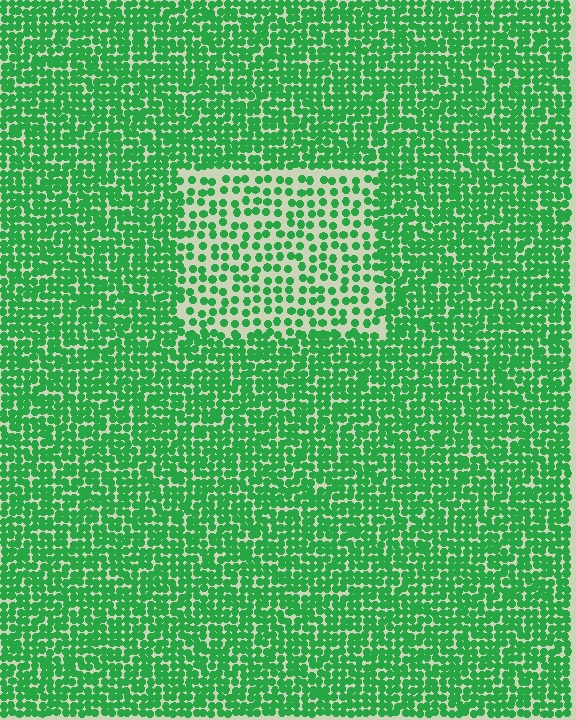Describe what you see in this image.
The image contains small green elements arranged at two different densities. A rectangle-shaped region is visible where the elements are less densely packed than the surrounding area.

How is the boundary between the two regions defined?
The boundary is defined by a change in element density (approximately 2.0x ratio). All elements are the same color, size, and shape.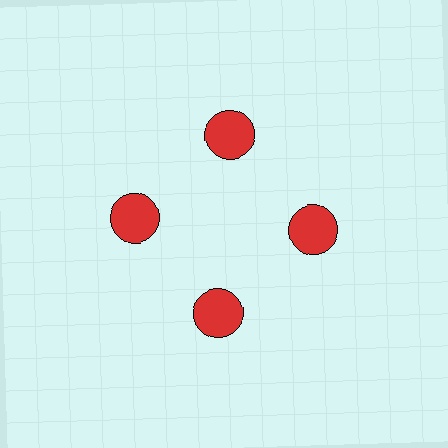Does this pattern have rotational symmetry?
Yes, this pattern has 4-fold rotational symmetry. It looks the same after rotating 90 degrees around the center.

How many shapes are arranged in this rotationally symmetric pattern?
There are 4 shapes, arranged in 4 groups of 1.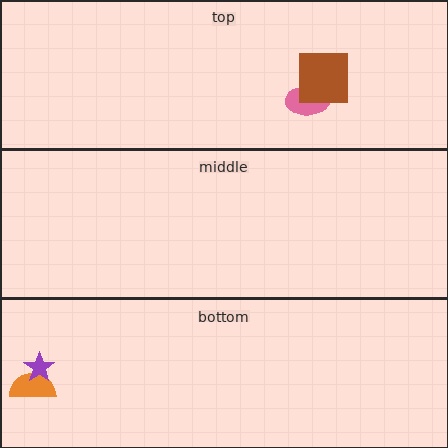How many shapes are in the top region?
2.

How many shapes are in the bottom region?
2.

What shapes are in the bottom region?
The orange semicircle, the purple star.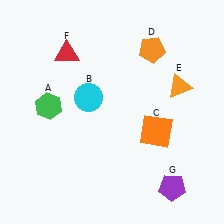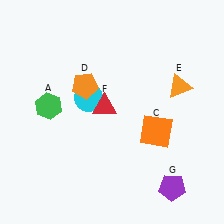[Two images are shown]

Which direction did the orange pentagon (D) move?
The orange pentagon (D) moved left.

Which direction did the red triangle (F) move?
The red triangle (F) moved down.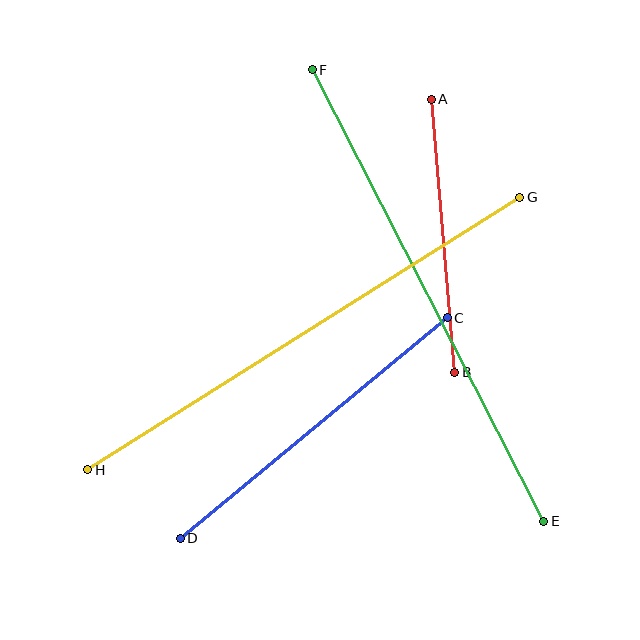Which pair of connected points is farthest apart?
Points G and H are farthest apart.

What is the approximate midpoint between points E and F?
The midpoint is at approximately (428, 296) pixels.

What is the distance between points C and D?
The distance is approximately 347 pixels.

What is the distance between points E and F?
The distance is approximately 507 pixels.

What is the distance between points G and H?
The distance is approximately 511 pixels.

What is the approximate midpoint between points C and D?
The midpoint is at approximately (314, 428) pixels.